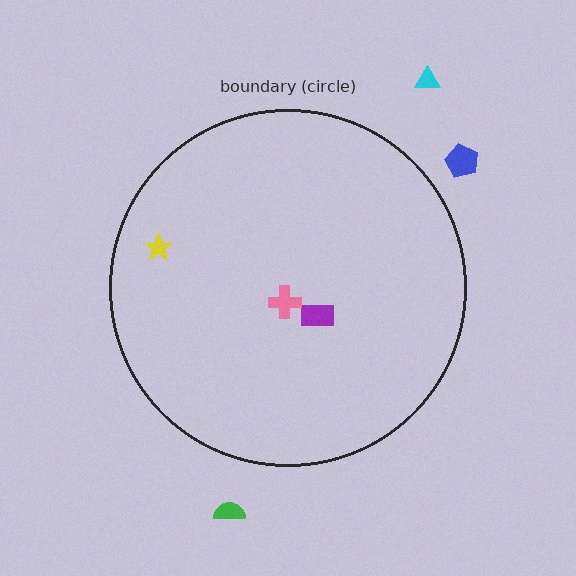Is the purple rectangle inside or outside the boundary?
Inside.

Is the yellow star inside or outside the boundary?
Inside.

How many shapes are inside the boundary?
3 inside, 3 outside.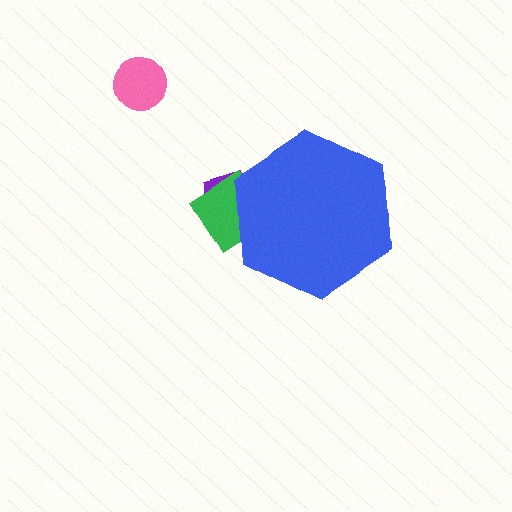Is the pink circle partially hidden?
No, the pink circle is fully visible.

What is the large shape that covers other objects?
A blue hexagon.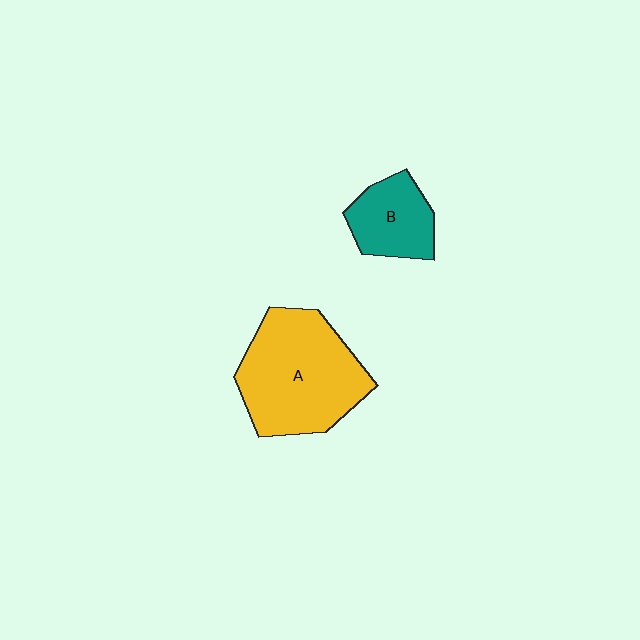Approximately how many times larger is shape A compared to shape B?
Approximately 2.1 times.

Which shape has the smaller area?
Shape B (teal).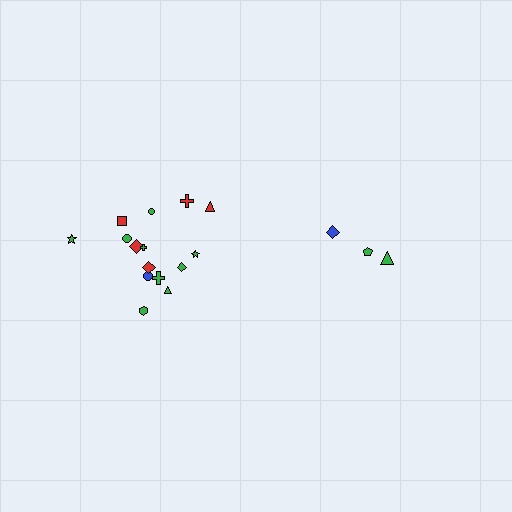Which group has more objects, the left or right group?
The left group.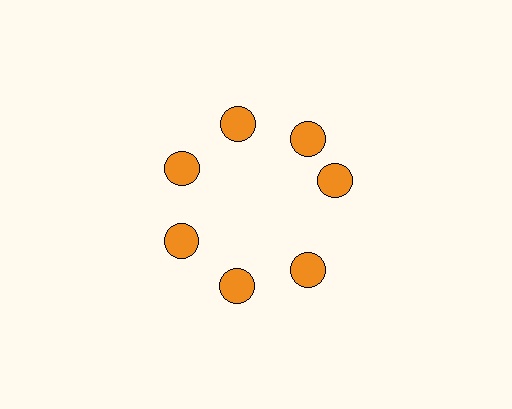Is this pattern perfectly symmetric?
No. The 7 orange circles are arranged in a ring, but one element near the 3 o'clock position is rotated out of alignment along the ring, breaking the 7-fold rotational symmetry.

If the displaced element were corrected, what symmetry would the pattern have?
It would have 7-fold rotational symmetry — the pattern would map onto itself every 51 degrees.